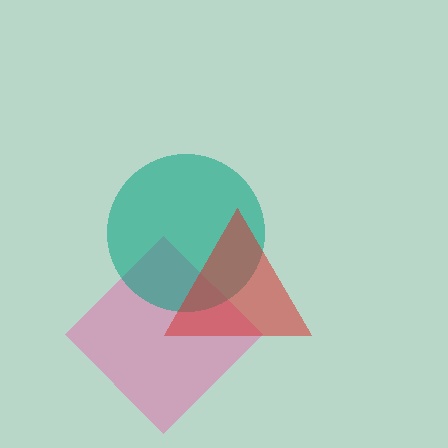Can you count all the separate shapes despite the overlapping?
Yes, there are 3 separate shapes.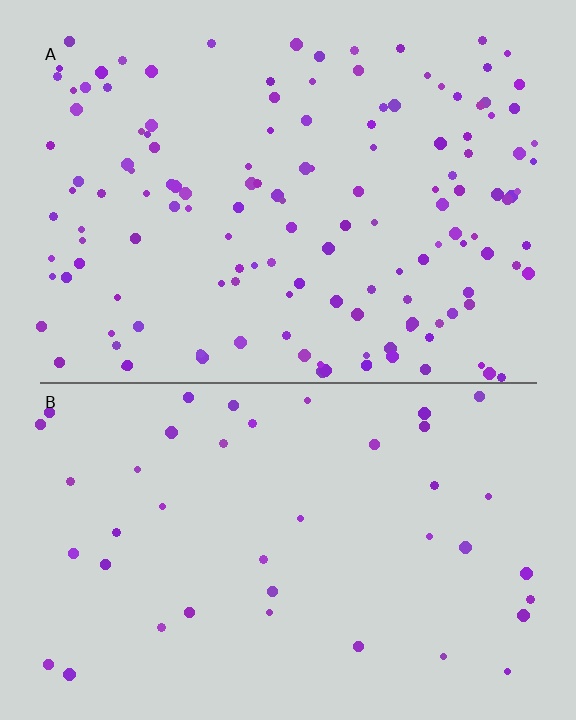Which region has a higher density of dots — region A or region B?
A (the top).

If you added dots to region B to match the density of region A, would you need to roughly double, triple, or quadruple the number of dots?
Approximately triple.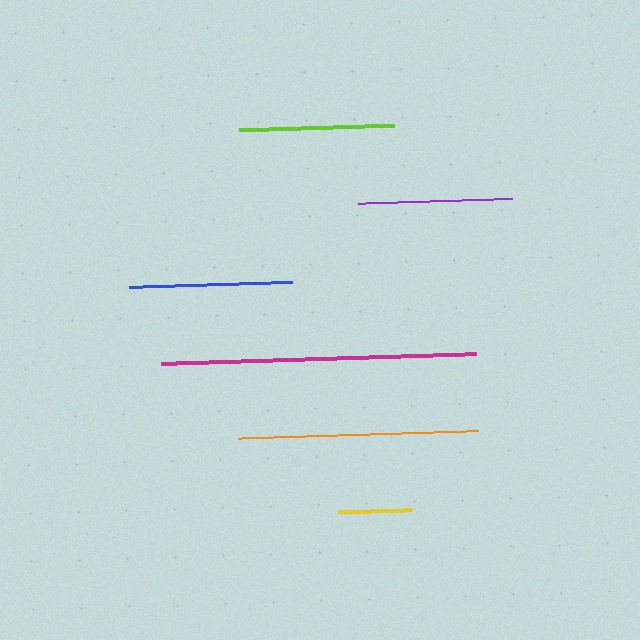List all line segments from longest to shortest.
From longest to shortest: magenta, orange, blue, purple, lime, yellow.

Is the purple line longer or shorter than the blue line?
The blue line is longer than the purple line.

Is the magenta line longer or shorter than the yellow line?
The magenta line is longer than the yellow line.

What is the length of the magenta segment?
The magenta segment is approximately 315 pixels long.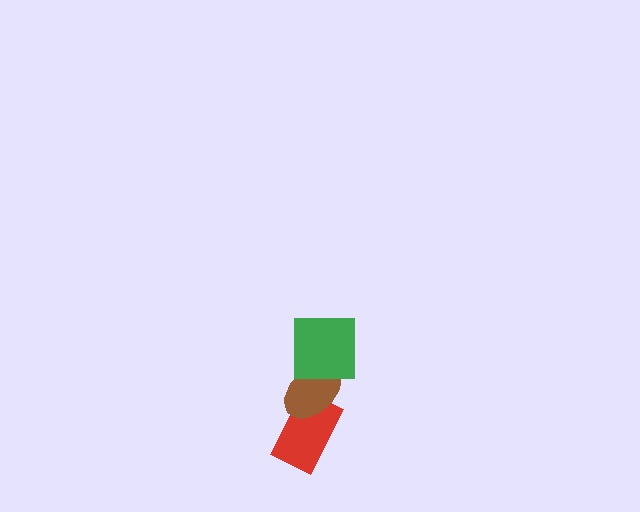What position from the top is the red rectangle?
The red rectangle is 3rd from the top.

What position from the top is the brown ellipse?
The brown ellipse is 2nd from the top.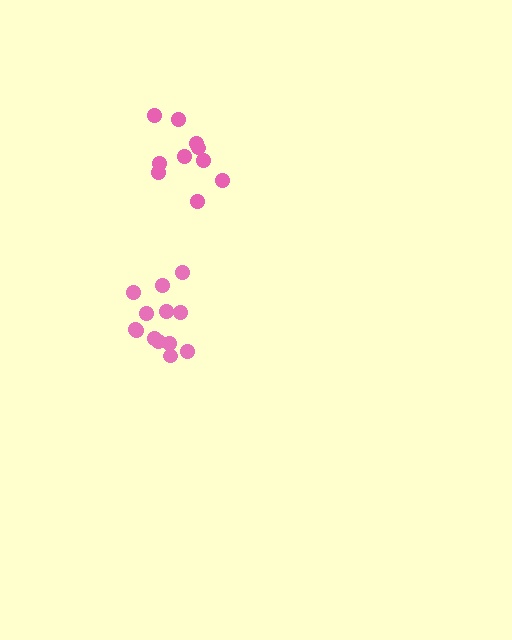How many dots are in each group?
Group 1: 10 dots, Group 2: 13 dots (23 total).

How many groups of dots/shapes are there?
There are 2 groups.